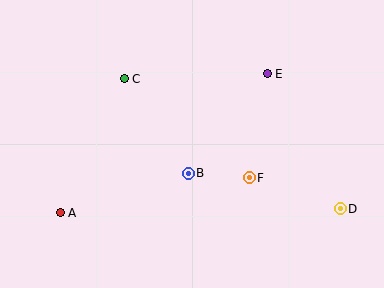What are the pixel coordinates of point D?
Point D is at (340, 209).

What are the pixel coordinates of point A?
Point A is at (60, 213).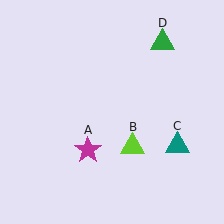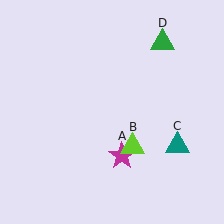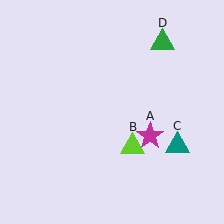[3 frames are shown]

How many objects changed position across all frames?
1 object changed position: magenta star (object A).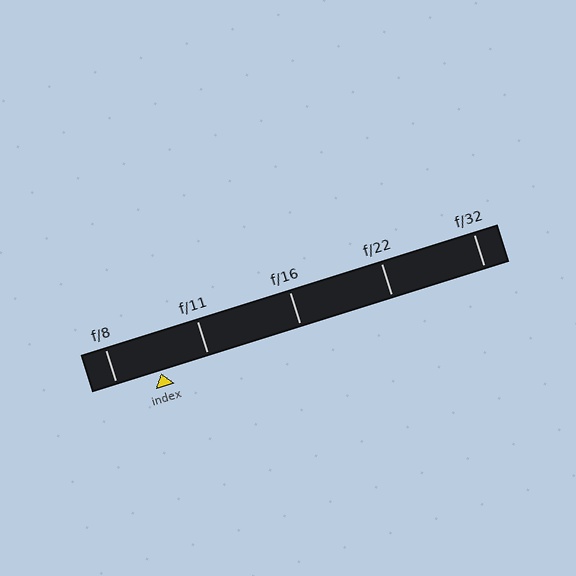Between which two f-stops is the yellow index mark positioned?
The index mark is between f/8 and f/11.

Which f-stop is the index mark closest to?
The index mark is closest to f/8.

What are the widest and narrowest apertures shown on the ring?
The widest aperture shown is f/8 and the narrowest is f/32.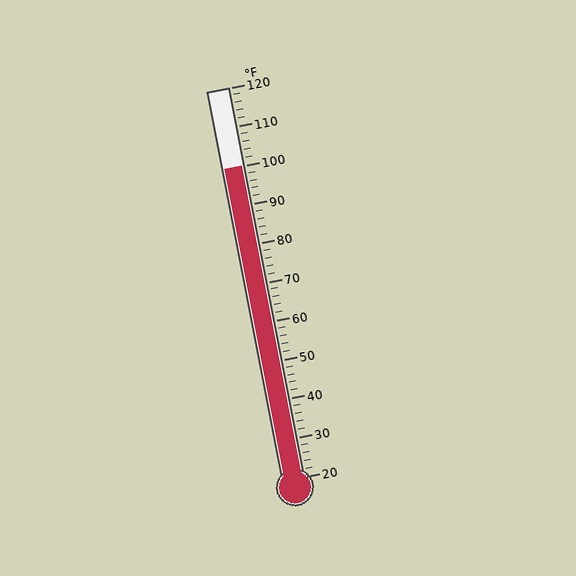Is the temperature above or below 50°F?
The temperature is above 50°F.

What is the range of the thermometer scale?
The thermometer scale ranges from 20°F to 120°F.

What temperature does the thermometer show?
The thermometer shows approximately 100°F.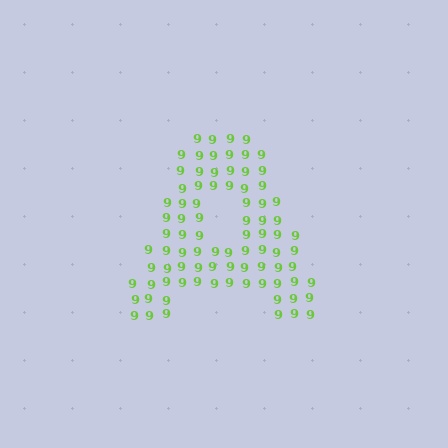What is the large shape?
The large shape is the letter A.